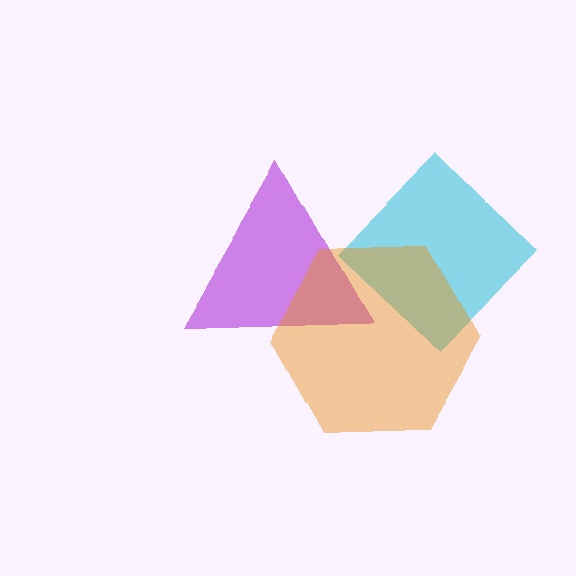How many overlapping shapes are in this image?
There are 3 overlapping shapes in the image.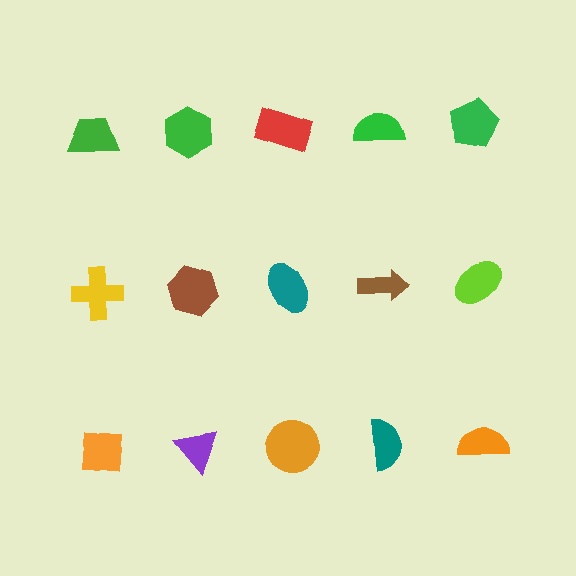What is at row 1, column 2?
A green hexagon.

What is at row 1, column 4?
A green semicircle.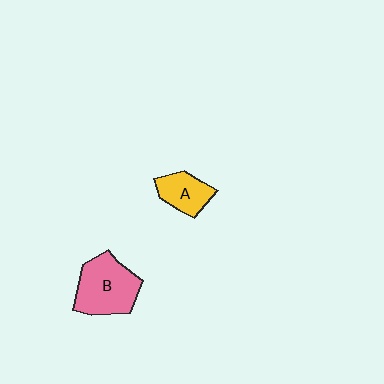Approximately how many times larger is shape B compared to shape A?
Approximately 1.8 times.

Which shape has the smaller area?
Shape A (yellow).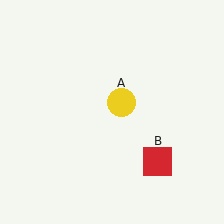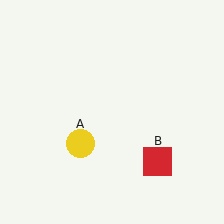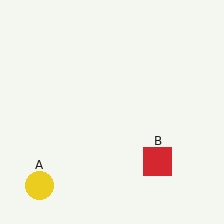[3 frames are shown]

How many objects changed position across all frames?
1 object changed position: yellow circle (object A).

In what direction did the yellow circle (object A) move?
The yellow circle (object A) moved down and to the left.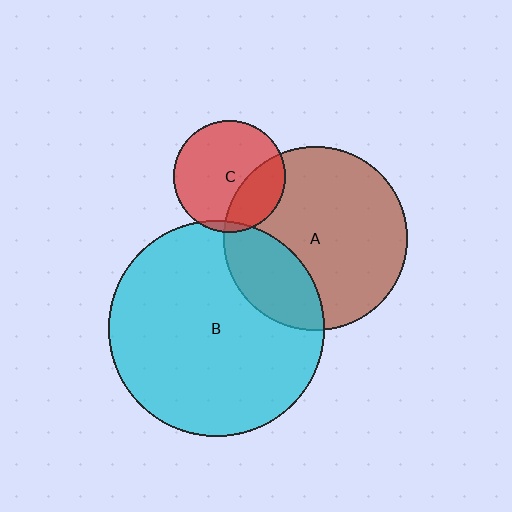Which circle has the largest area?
Circle B (cyan).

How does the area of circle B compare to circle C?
Approximately 3.7 times.